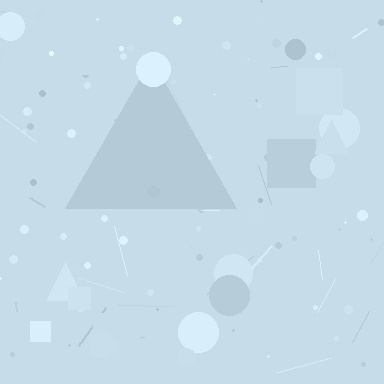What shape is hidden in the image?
A triangle is hidden in the image.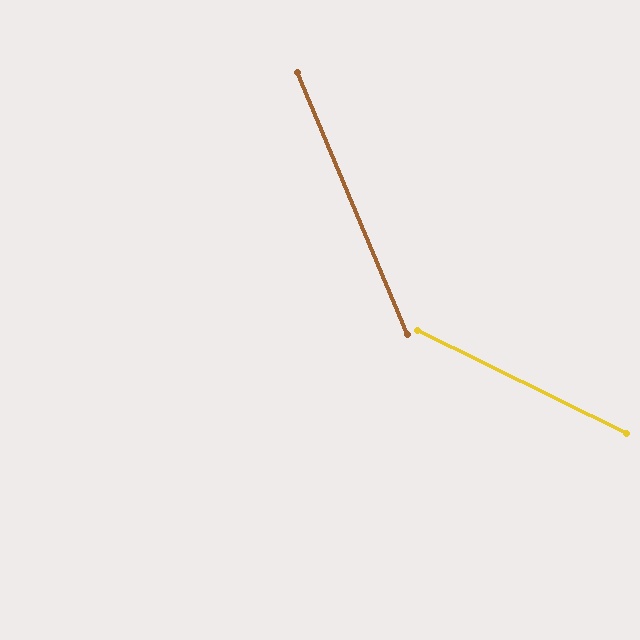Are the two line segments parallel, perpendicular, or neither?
Neither parallel nor perpendicular — they differ by about 41°.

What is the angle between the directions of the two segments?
Approximately 41 degrees.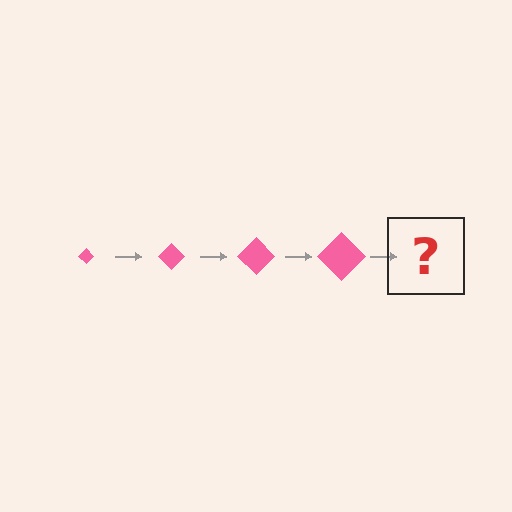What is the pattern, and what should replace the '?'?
The pattern is that the diamond gets progressively larger each step. The '?' should be a pink diamond, larger than the previous one.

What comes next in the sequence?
The next element should be a pink diamond, larger than the previous one.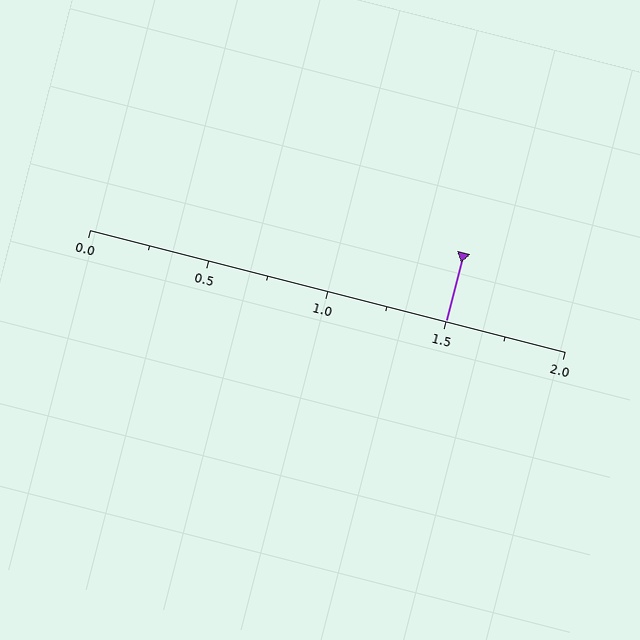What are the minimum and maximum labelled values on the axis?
The axis runs from 0.0 to 2.0.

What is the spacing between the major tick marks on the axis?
The major ticks are spaced 0.5 apart.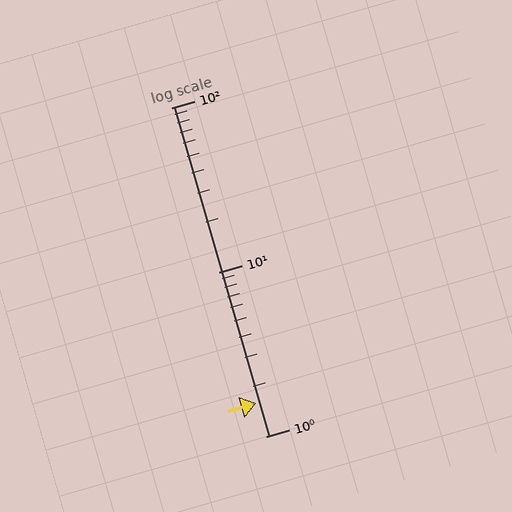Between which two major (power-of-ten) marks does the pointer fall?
The pointer is between 1 and 10.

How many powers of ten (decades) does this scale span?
The scale spans 2 decades, from 1 to 100.